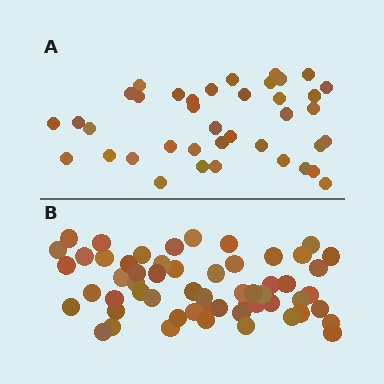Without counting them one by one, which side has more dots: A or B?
Region B (the bottom region) has more dots.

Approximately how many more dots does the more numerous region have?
Region B has approximately 20 more dots than region A.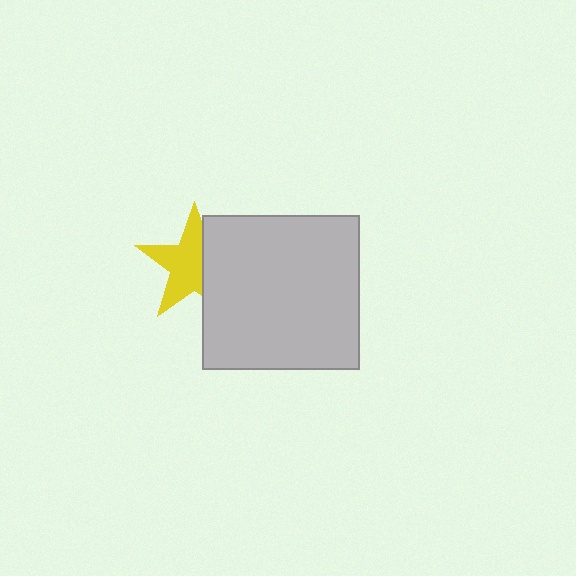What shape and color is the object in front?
The object in front is a light gray rectangle.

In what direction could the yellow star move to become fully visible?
The yellow star could move left. That would shift it out from behind the light gray rectangle entirely.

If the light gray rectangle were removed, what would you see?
You would see the complete yellow star.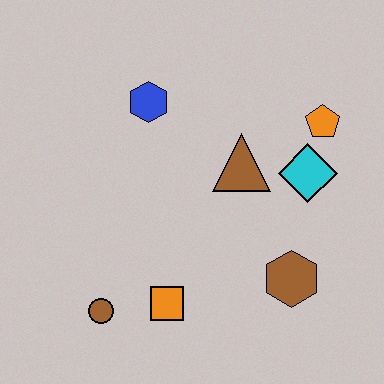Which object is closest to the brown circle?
The orange square is closest to the brown circle.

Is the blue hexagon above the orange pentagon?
Yes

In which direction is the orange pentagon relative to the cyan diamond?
The orange pentagon is above the cyan diamond.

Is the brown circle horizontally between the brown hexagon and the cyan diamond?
No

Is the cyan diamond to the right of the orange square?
Yes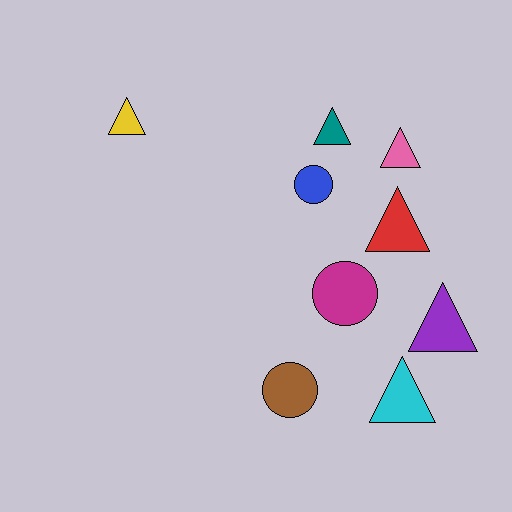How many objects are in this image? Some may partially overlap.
There are 9 objects.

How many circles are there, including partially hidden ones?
There are 3 circles.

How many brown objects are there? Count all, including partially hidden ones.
There is 1 brown object.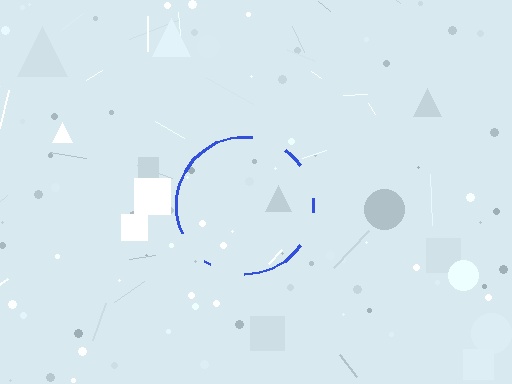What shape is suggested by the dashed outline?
The dashed outline suggests a circle.